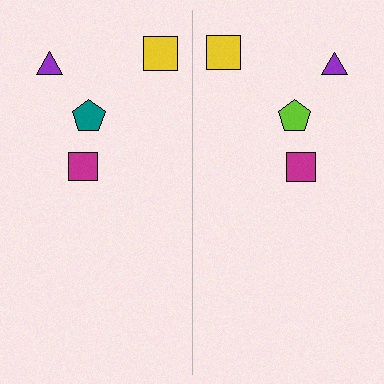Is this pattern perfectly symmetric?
No, the pattern is not perfectly symmetric. The lime pentagon on the right side breaks the symmetry — its mirror counterpart is teal.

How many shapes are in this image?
There are 8 shapes in this image.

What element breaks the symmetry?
The lime pentagon on the right side breaks the symmetry — its mirror counterpart is teal.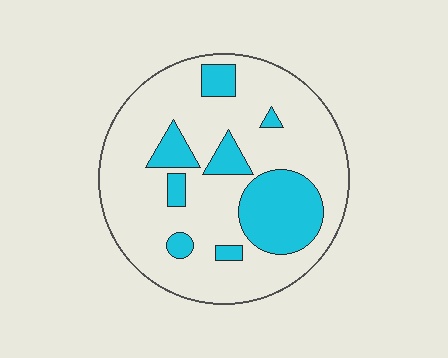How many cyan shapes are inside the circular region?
8.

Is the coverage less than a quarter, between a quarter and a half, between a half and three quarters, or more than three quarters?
Less than a quarter.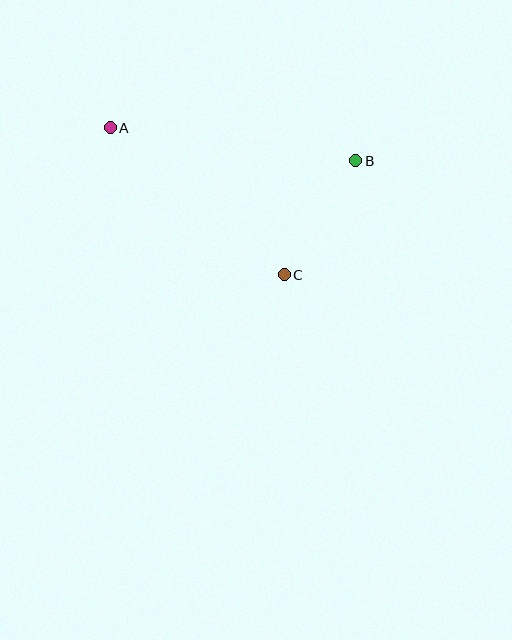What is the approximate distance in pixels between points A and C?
The distance between A and C is approximately 228 pixels.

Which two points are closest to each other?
Points B and C are closest to each other.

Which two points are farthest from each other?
Points A and B are farthest from each other.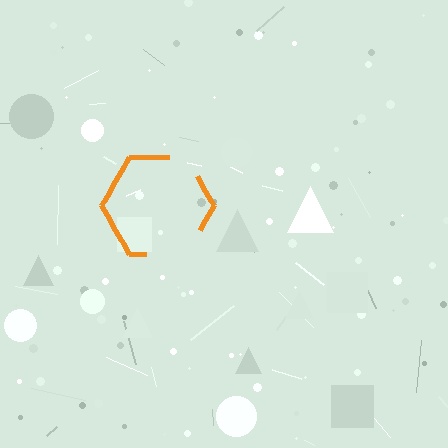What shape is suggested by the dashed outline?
The dashed outline suggests a hexagon.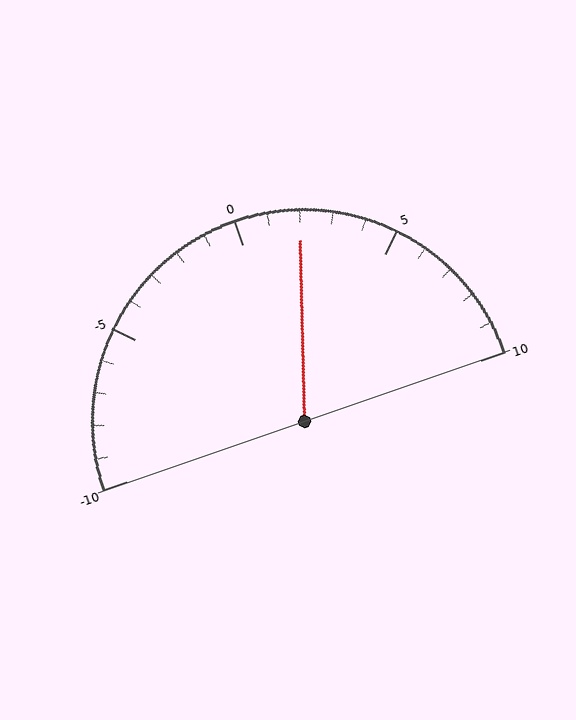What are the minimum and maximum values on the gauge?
The gauge ranges from -10 to 10.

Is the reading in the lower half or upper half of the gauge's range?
The reading is in the upper half of the range (-10 to 10).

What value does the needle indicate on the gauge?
The needle indicates approximately 2.